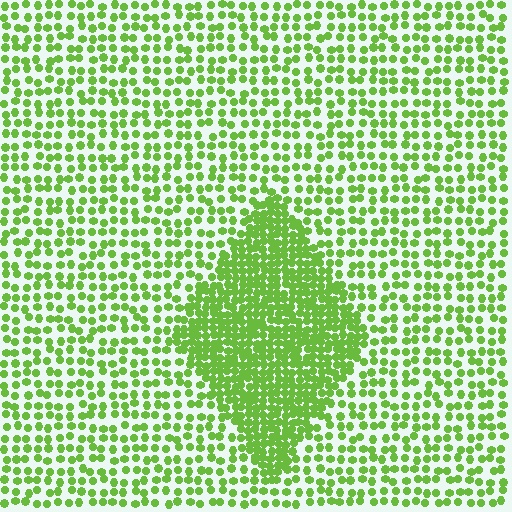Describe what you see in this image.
The image contains small lime elements arranged at two different densities. A diamond-shaped region is visible where the elements are more densely packed than the surrounding area.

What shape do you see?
I see a diamond.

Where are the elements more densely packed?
The elements are more densely packed inside the diamond boundary.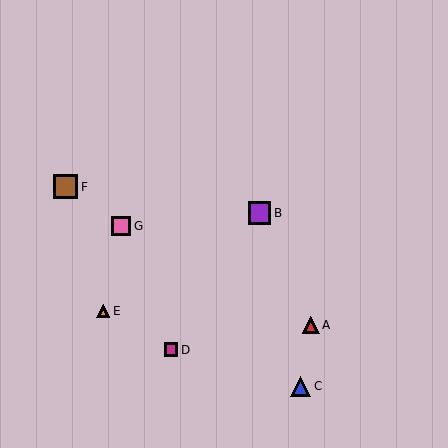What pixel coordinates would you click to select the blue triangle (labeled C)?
Click at (301, 386) to select the blue triangle C.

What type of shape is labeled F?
Shape F is a brown square.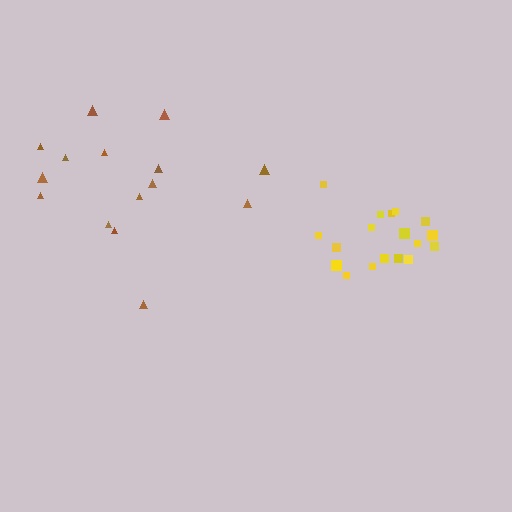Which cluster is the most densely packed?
Yellow.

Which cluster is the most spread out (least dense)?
Brown.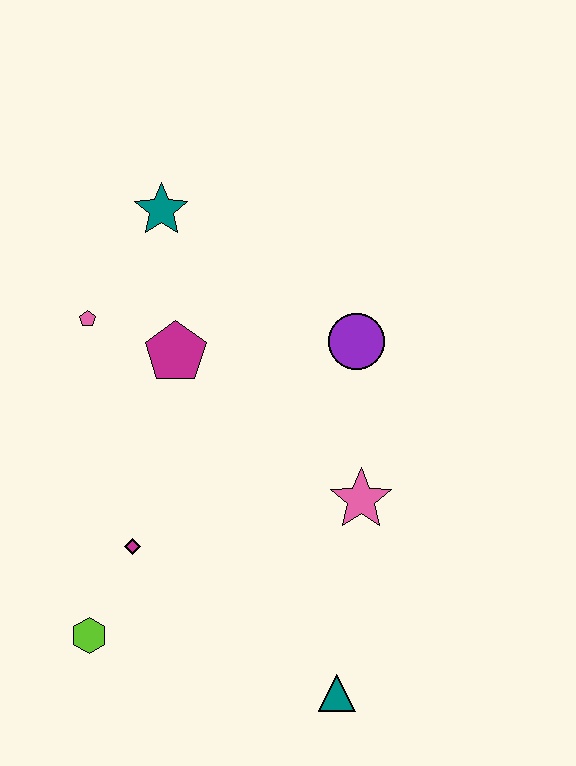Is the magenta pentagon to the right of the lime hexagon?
Yes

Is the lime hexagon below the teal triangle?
No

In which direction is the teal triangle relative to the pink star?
The teal triangle is below the pink star.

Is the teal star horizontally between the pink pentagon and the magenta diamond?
No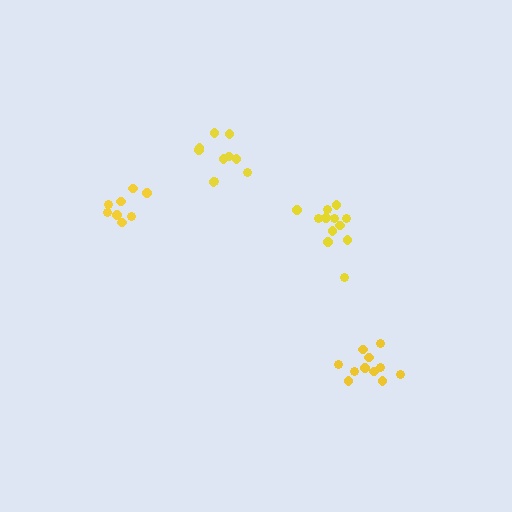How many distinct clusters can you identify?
There are 4 distinct clusters.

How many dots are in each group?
Group 1: 11 dots, Group 2: 12 dots, Group 3: 10 dots, Group 4: 8 dots (41 total).